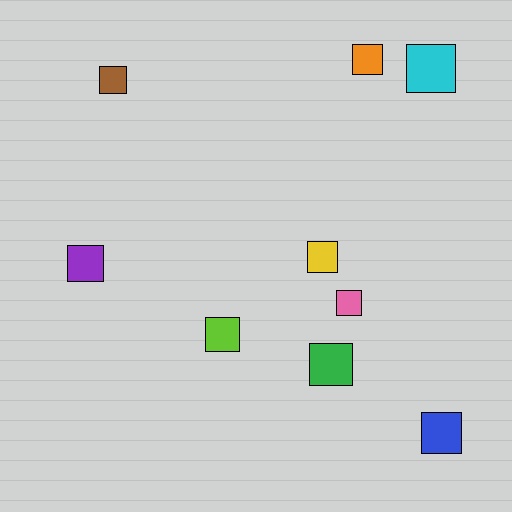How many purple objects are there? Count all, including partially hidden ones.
There is 1 purple object.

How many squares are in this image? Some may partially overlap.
There are 9 squares.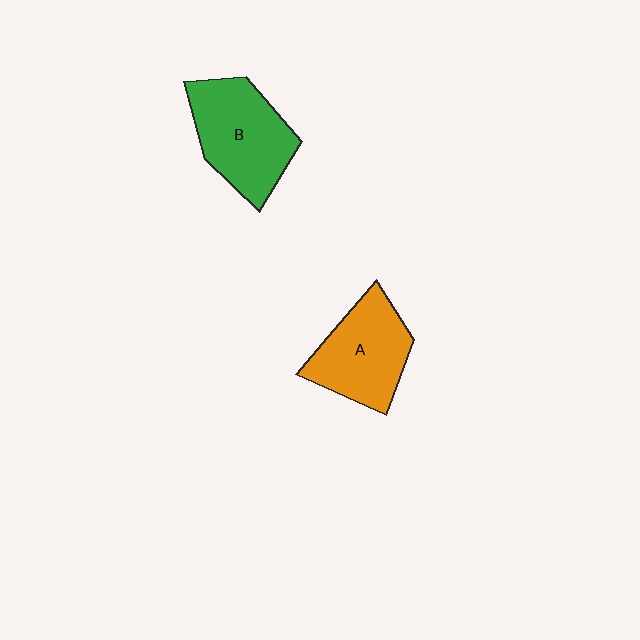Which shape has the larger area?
Shape B (green).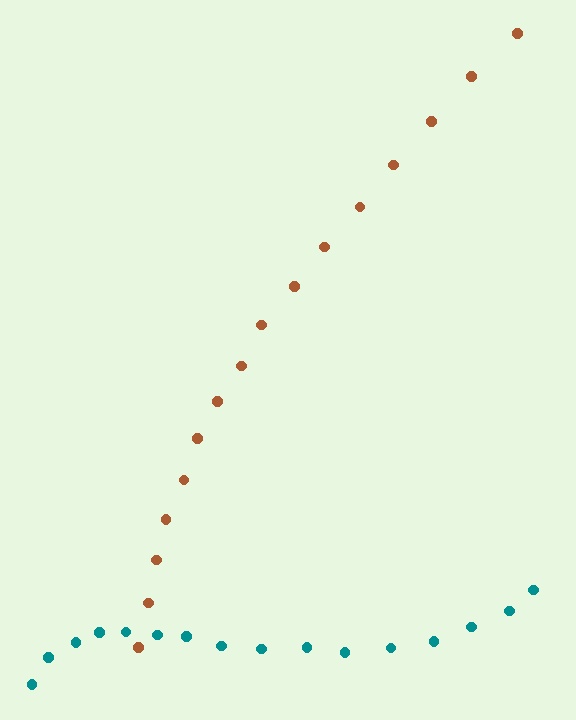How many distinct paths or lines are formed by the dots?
There are 2 distinct paths.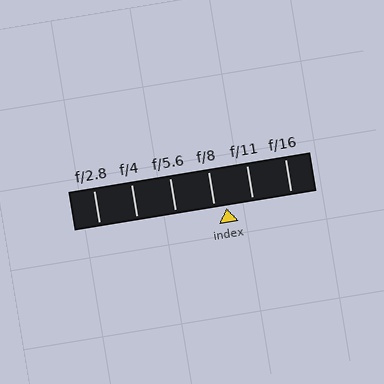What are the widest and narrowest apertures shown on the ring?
The widest aperture shown is f/2.8 and the narrowest is f/16.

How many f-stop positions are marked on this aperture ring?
There are 6 f-stop positions marked.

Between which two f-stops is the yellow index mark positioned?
The index mark is between f/8 and f/11.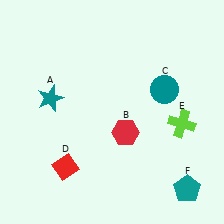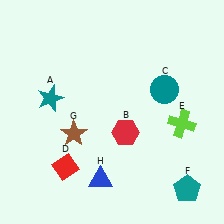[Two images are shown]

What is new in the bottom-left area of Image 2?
A blue triangle (H) was added in the bottom-left area of Image 2.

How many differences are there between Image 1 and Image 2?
There are 2 differences between the two images.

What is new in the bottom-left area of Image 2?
A brown star (G) was added in the bottom-left area of Image 2.